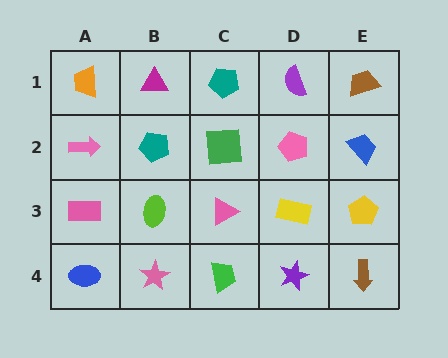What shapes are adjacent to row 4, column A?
A pink rectangle (row 3, column A), a pink star (row 4, column B).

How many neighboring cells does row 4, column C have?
3.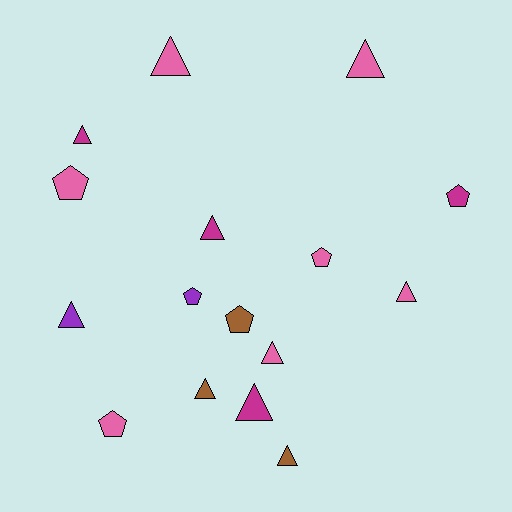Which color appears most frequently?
Pink, with 7 objects.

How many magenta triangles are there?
There are 3 magenta triangles.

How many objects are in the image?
There are 16 objects.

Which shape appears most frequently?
Triangle, with 10 objects.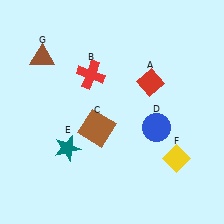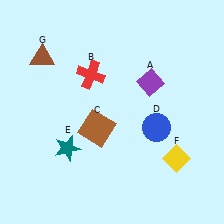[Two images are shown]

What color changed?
The diamond (A) changed from red in Image 1 to purple in Image 2.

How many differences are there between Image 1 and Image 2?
There is 1 difference between the two images.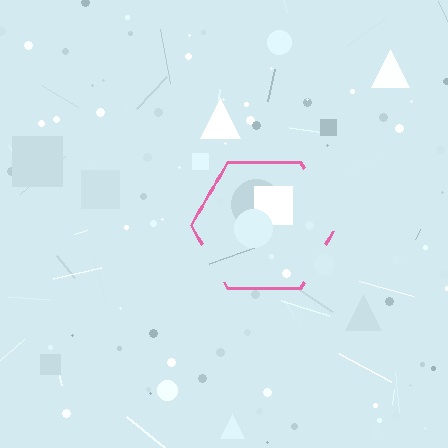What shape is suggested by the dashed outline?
The dashed outline suggests a hexagon.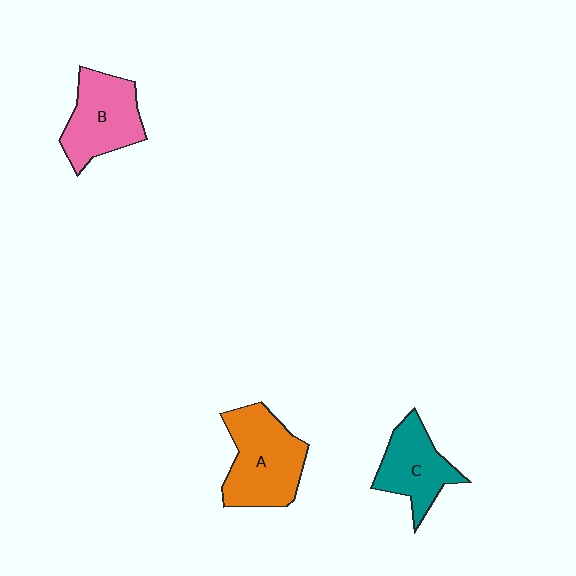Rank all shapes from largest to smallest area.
From largest to smallest: A (orange), B (pink), C (teal).